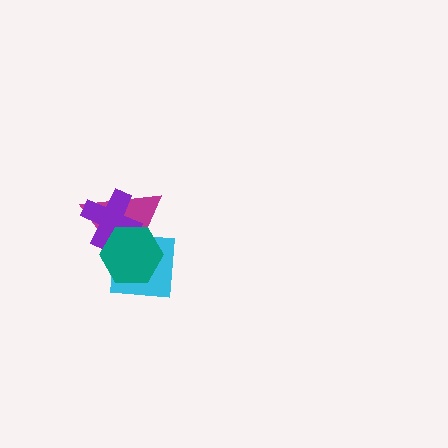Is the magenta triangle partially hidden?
Yes, it is partially covered by another shape.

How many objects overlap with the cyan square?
3 objects overlap with the cyan square.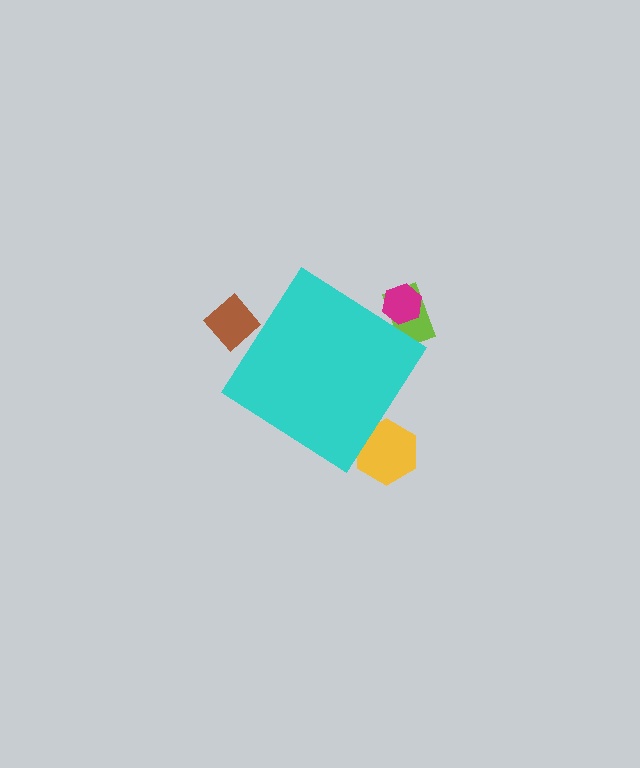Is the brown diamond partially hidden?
Yes, the brown diamond is partially hidden behind the cyan diamond.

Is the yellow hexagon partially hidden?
Yes, the yellow hexagon is partially hidden behind the cyan diamond.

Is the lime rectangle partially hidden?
Yes, the lime rectangle is partially hidden behind the cyan diamond.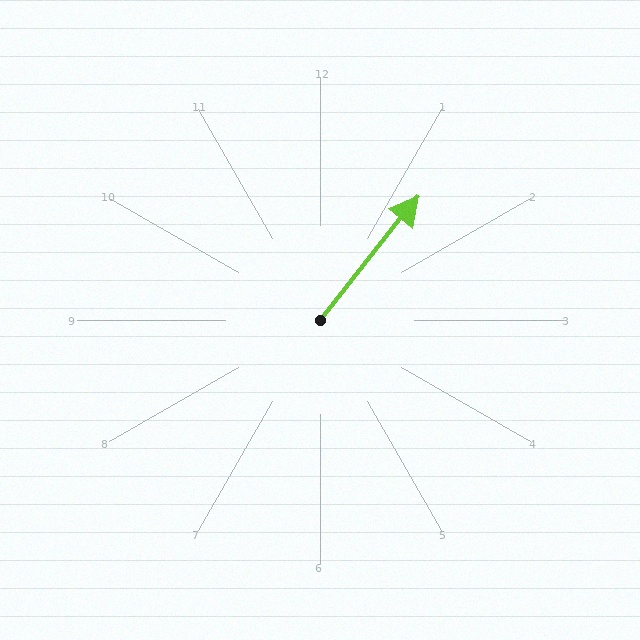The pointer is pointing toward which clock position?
Roughly 1 o'clock.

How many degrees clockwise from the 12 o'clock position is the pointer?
Approximately 38 degrees.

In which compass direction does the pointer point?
Northeast.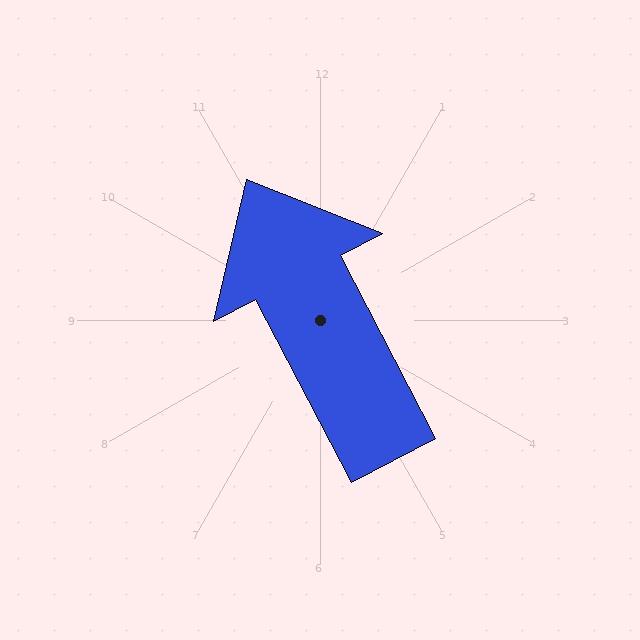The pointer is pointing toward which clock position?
Roughly 11 o'clock.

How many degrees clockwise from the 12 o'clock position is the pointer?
Approximately 332 degrees.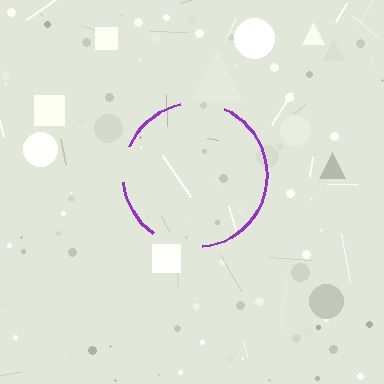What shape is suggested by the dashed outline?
The dashed outline suggests a circle.